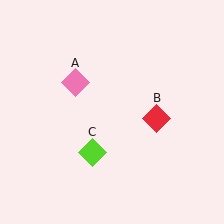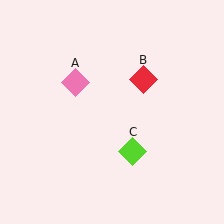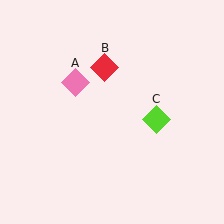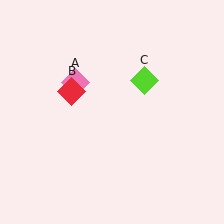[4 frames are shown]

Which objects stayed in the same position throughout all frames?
Pink diamond (object A) remained stationary.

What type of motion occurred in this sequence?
The red diamond (object B), lime diamond (object C) rotated counterclockwise around the center of the scene.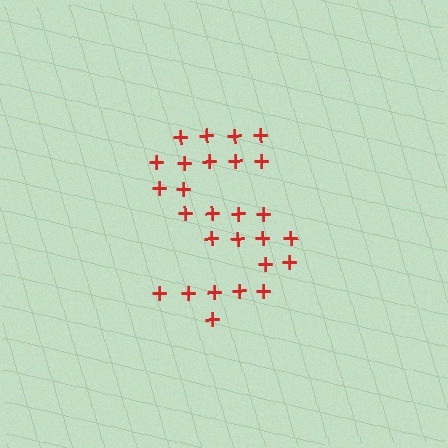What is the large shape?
The large shape is the letter S.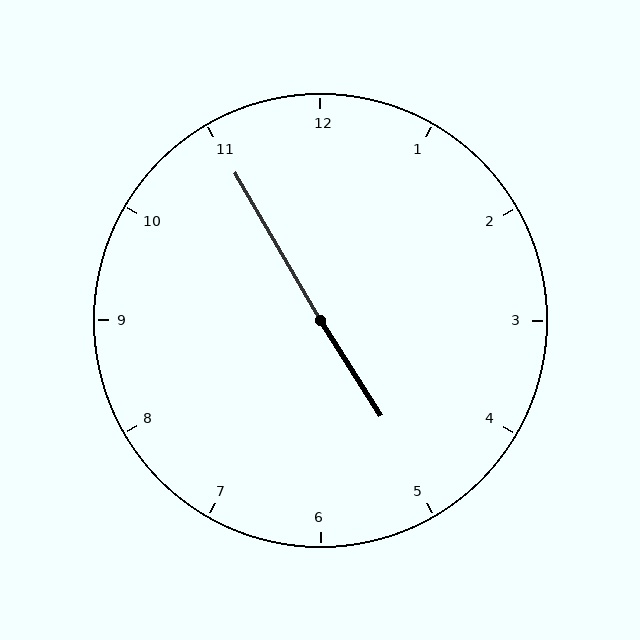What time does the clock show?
4:55.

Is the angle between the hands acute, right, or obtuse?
It is obtuse.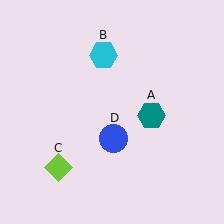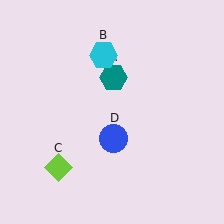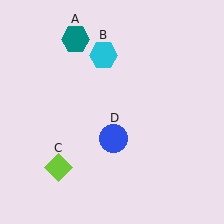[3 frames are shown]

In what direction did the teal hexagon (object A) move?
The teal hexagon (object A) moved up and to the left.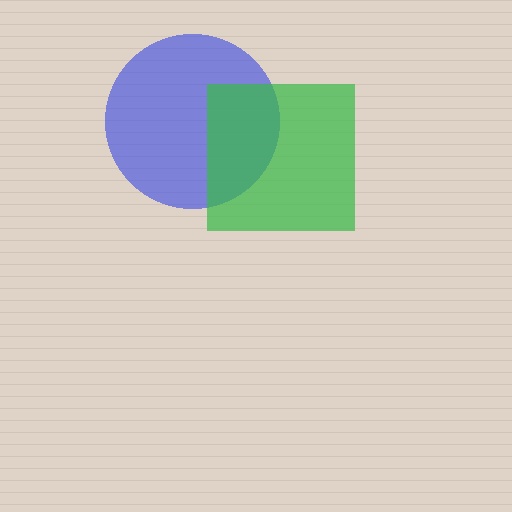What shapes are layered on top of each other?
The layered shapes are: a blue circle, a green square.